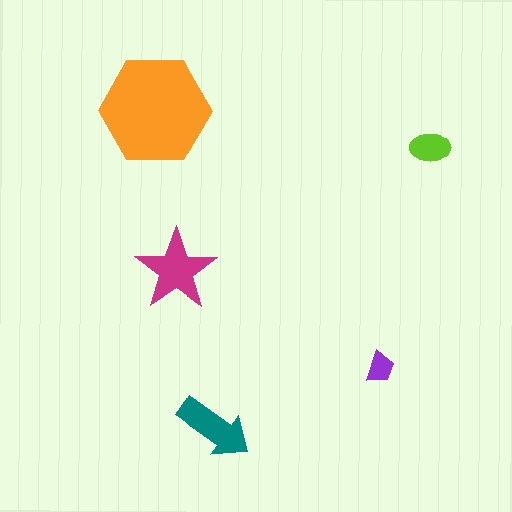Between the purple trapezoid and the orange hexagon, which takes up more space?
The orange hexagon.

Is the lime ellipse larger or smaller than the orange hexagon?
Smaller.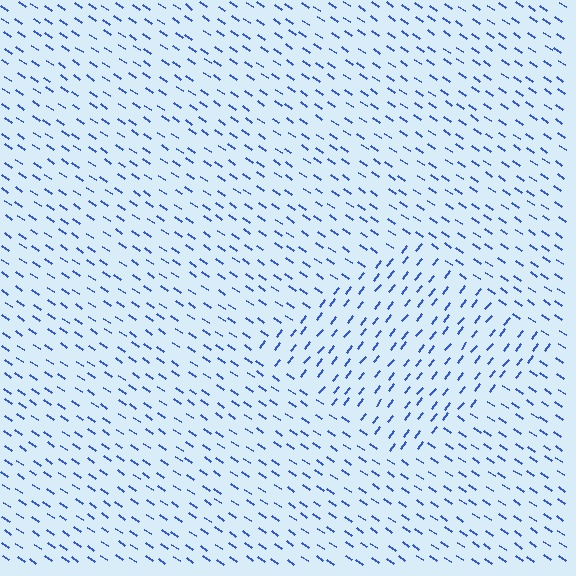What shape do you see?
I see a diamond.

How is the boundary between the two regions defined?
The boundary is defined purely by a change in line orientation (approximately 87 degrees difference). All lines are the same color and thickness.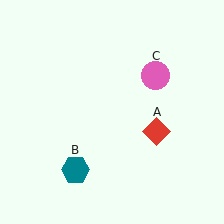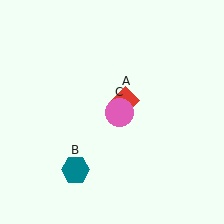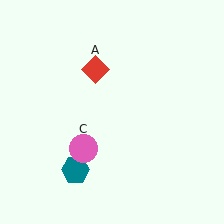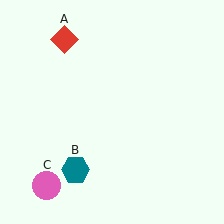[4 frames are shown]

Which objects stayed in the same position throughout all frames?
Teal hexagon (object B) remained stationary.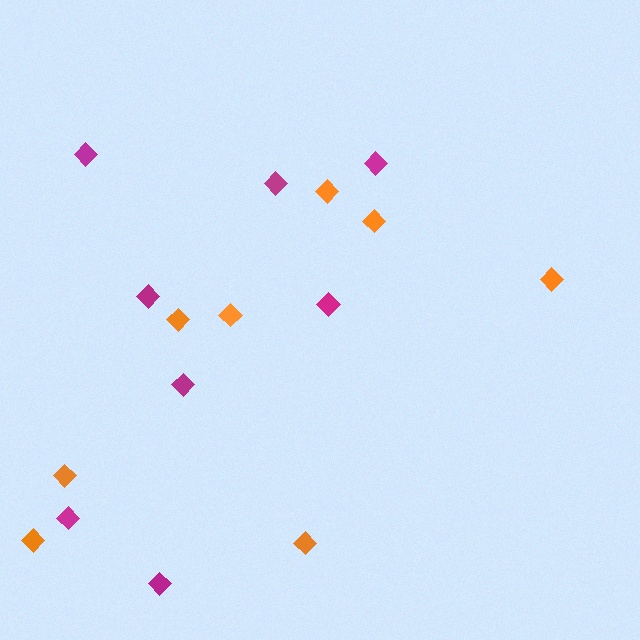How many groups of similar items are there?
There are 2 groups: one group of magenta diamonds (8) and one group of orange diamonds (8).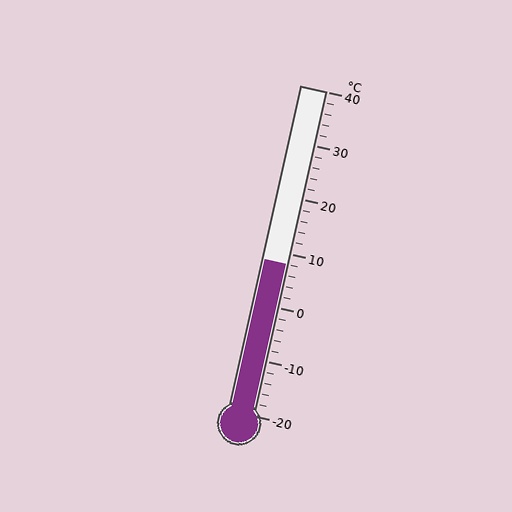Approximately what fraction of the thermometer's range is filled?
The thermometer is filled to approximately 45% of its range.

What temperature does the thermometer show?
The thermometer shows approximately 8°C.